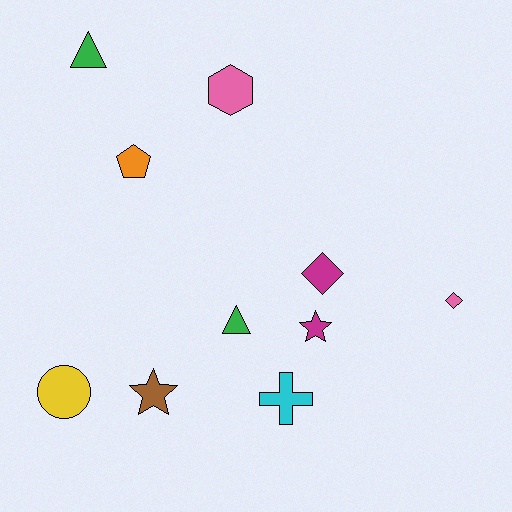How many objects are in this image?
There are 10 objects.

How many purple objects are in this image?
There are no purple objects.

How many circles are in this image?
There is 1 circle.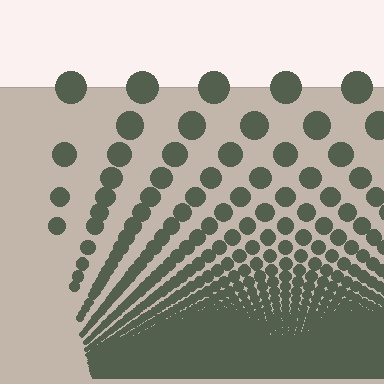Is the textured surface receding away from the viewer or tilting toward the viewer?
The surface appears to tilt toward the viewer. Texture elements get larger and sparser toward the top.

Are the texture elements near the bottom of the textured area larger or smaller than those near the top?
Smaller. The gradient is inverted — elements near the bottom are smaller and denser.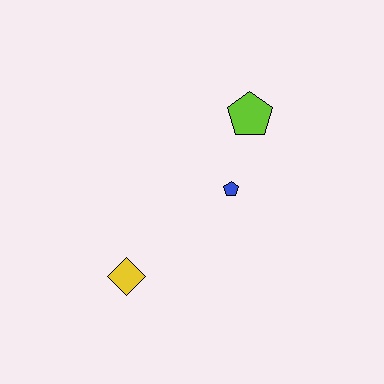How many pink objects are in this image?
There are no pink objects.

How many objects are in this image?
There are 3 objects.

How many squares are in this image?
There are no squares.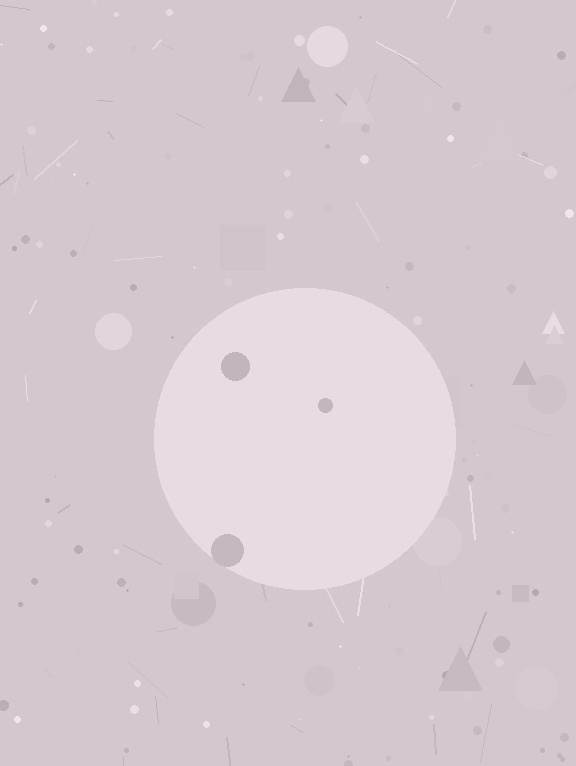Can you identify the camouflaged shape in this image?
The camouflaged shape is a circle.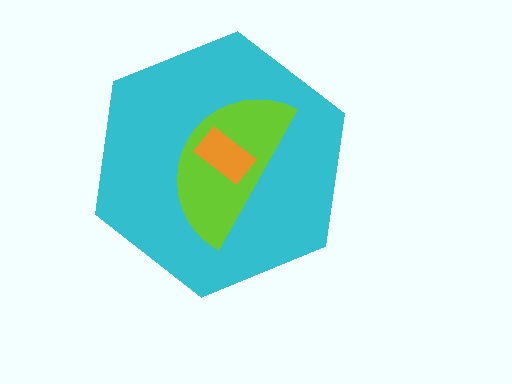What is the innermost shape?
The orange rectangle.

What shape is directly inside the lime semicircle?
The orange rectangle.